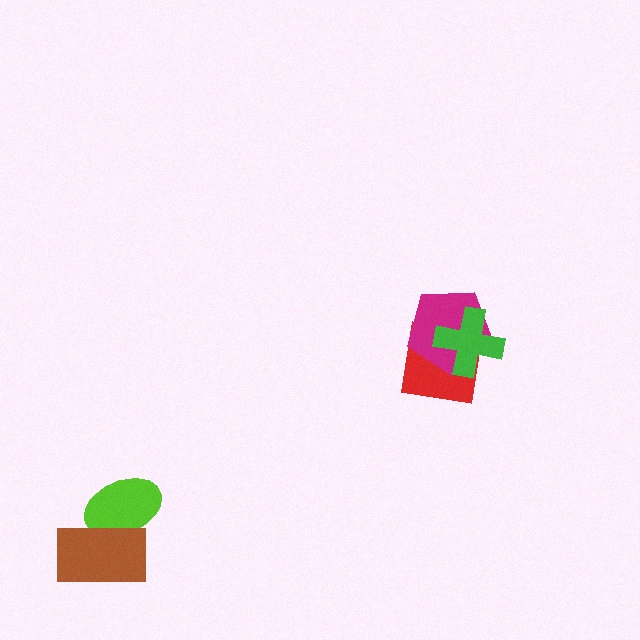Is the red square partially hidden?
Yes, it is partially covered by another shape.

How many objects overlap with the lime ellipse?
1 object overlaps with the lime ellipse.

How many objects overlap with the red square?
2 objects overlap with the red square.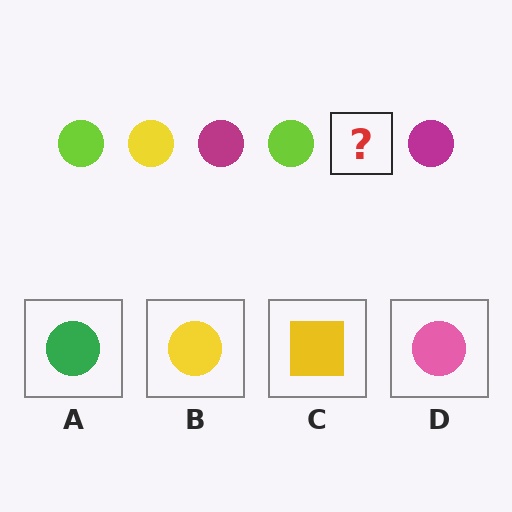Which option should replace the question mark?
Option B.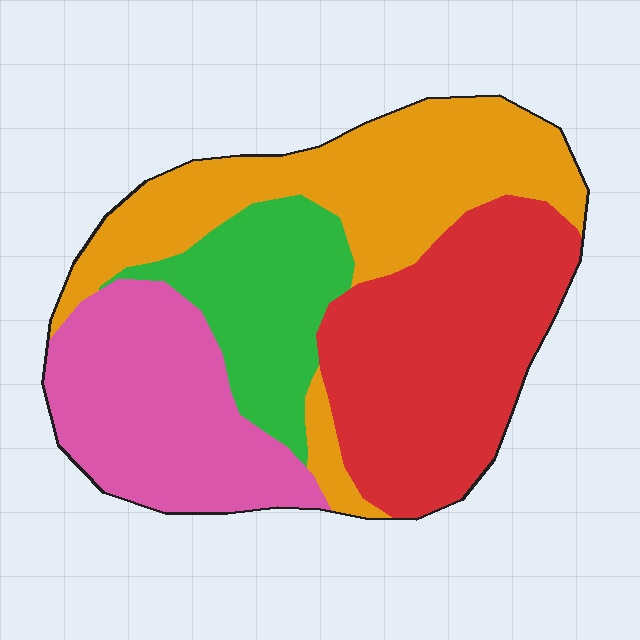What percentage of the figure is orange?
Orange takes up between a quarter and a half of the figure.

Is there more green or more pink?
Pink.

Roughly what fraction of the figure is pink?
Pink takes up less than a quarter of the figure.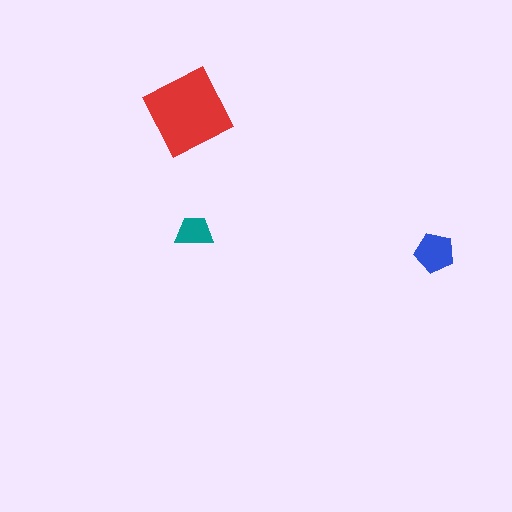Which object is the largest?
The red diamond.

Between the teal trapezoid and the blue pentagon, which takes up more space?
The blue pentagon.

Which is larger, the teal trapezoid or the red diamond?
The red diamond.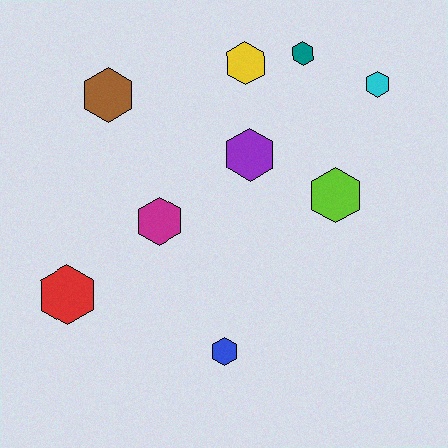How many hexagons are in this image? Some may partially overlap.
There are 9 hexagons.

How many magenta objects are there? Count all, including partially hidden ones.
There is 1 magenta object.